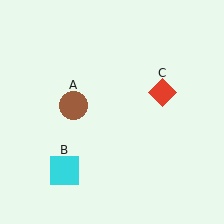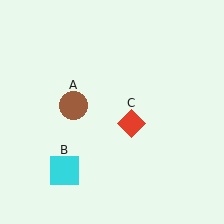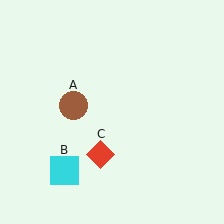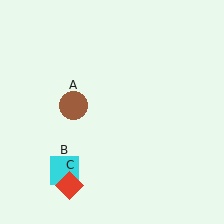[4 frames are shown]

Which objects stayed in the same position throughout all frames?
Brown circle (object A) and cyan square (object B) remained stationary.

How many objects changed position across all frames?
1 object changed position: red diamond (object C).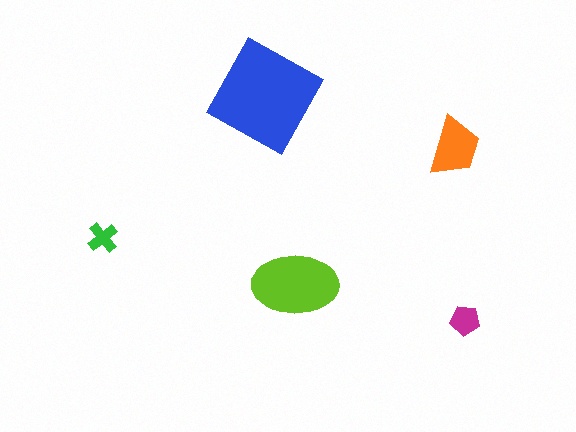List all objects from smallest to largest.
The green cross, the magenta pentagon, the orange trapezoid, the lime ellipse, the blue square.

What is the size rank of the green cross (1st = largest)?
5th.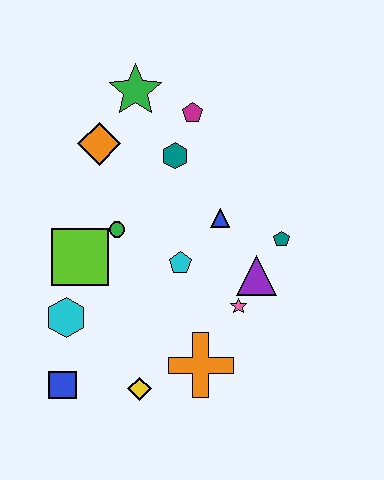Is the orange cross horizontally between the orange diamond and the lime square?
No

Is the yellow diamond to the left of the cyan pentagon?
Yes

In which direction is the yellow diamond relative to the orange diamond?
The yellow diamond is below the orange diamond.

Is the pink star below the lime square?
Yes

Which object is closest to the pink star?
The purple triangle is closest to the pink star.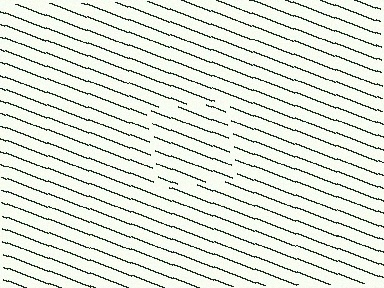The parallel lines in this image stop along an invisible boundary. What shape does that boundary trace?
An illusory square. The interior of the shape contains the same grating, shifted by half a period — the contour is defined by the phase discontinuity where line-ends from the inner and outer gratings abut.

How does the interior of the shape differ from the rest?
The interior of the shape contains the same grating, shifted by half a period — the contour is defined by the phase discontinuity where line-ends from the inner and outer gratings abut.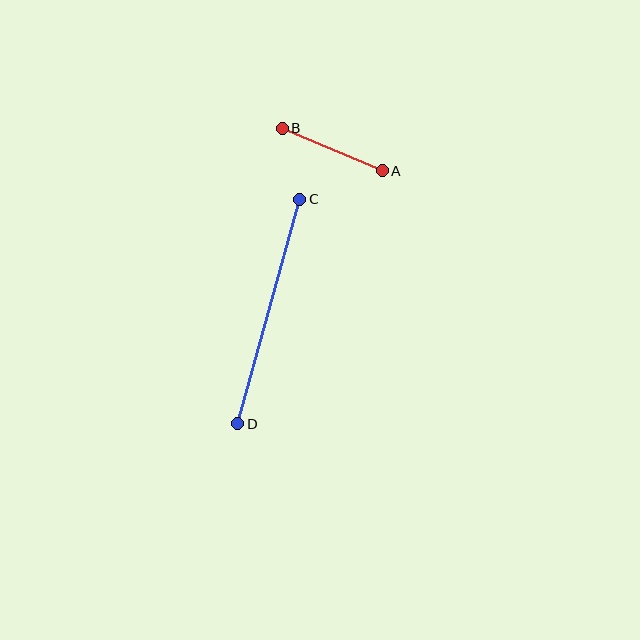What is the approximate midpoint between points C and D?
The midpoint is at approximately (269, 311) pixels.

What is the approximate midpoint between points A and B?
The midpoint is at approximately (332, 149) pixels.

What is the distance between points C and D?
The distance is approximately 233 pixels.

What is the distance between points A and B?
The distance is approximately 108 pixels.